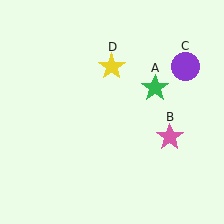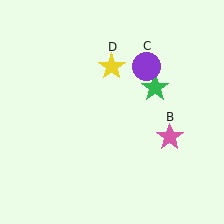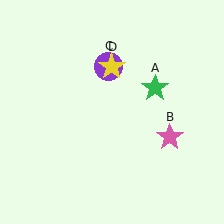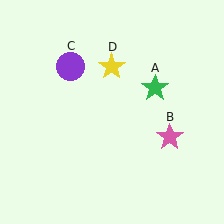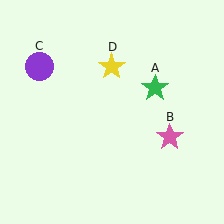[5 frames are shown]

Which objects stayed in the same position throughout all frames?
Green star (object A) and pink star (object B) and yellow star (object D) remained stationary.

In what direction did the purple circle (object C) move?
The purple circle (object C) moved left.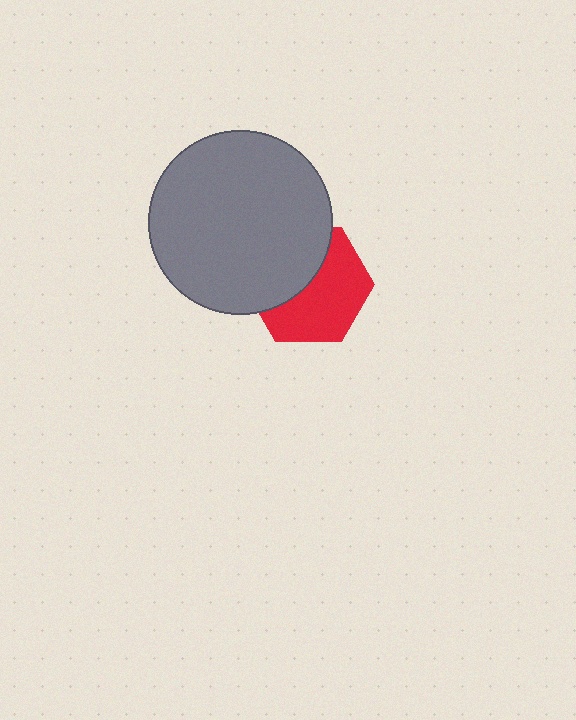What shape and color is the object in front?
The object in front is a gray circle.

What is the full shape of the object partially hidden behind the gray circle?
The partially hidden object is a red hexagon.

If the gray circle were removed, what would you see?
You would see the complete red hexagon.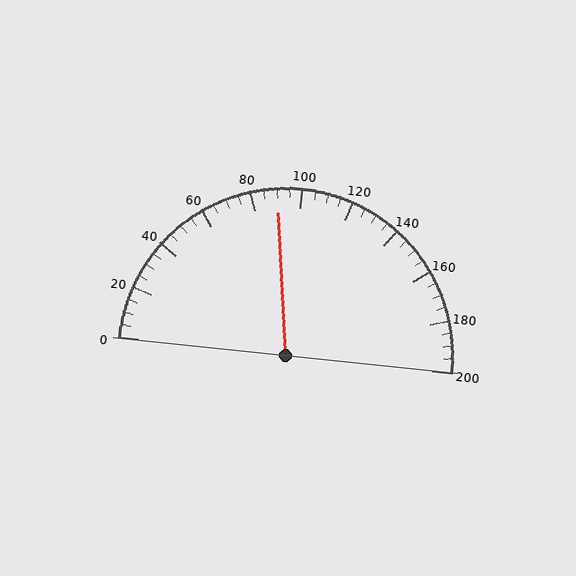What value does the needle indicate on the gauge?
The needle indicates approximately 90.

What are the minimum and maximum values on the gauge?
The gauge ranges from 0 to 200.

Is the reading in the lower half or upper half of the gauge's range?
The reading is in the lower half of the range (0 to 200).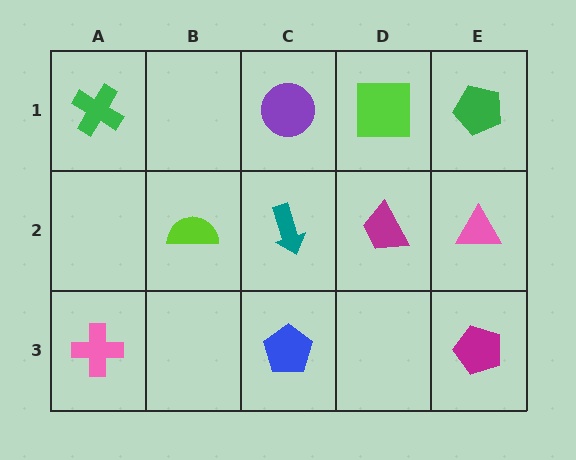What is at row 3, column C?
A blue pentagon.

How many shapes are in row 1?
4 shapes.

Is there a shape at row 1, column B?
No, that cell is empty.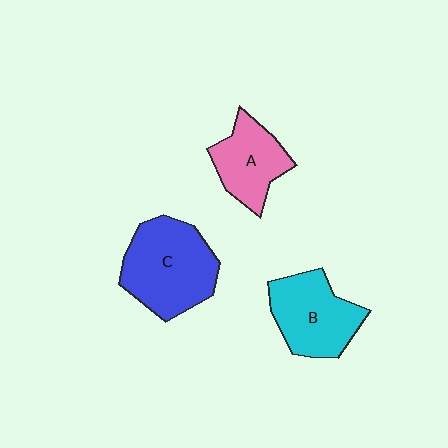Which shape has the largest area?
Shape C (blue).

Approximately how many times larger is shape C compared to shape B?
Approximately 1.2 times.